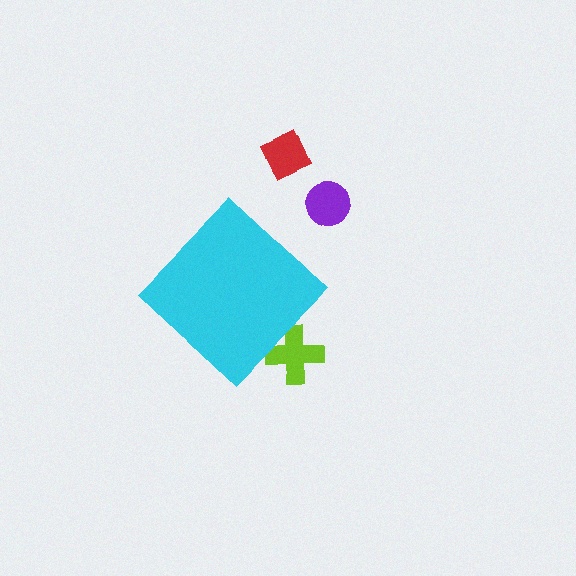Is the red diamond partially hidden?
No, the red diamond is fully visible.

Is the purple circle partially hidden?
No, the purple circle is fully visible.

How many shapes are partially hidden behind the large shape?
1 shape is partially hidden.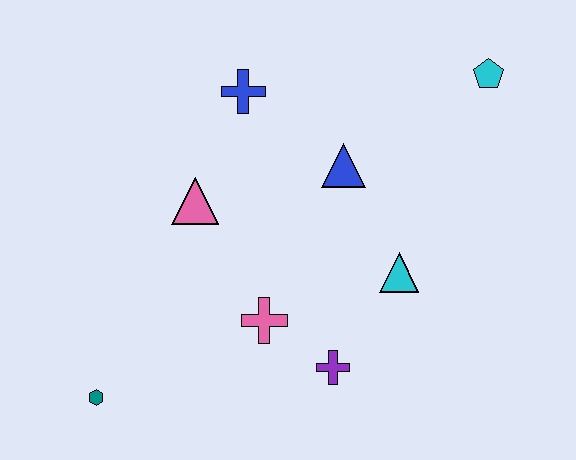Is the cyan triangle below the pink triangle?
Yes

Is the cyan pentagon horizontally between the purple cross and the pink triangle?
No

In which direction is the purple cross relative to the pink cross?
The purple cross is to the right of the pink cross.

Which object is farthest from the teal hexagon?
The cyan pentagon is farthest from the teal hexagon.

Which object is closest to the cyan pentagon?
The blue triangle is closest to the cyan pentagon.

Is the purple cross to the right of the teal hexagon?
Yes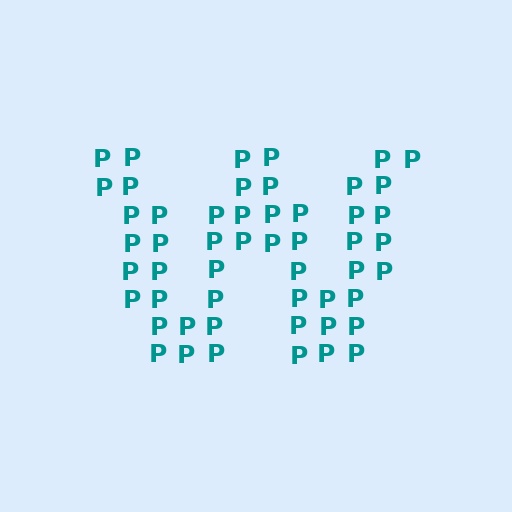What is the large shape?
The large shape is the letter W.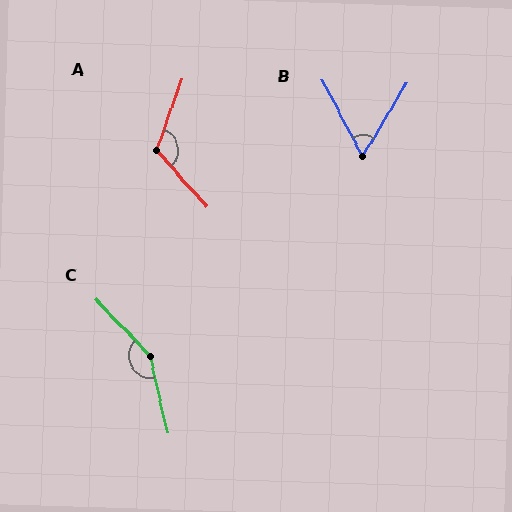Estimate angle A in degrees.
Approximately 119 degrees.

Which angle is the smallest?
B, at approximately 59 degrees.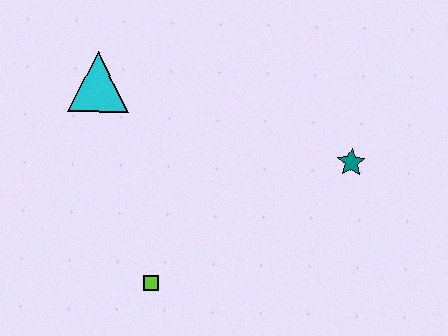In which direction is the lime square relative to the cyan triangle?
The lime square is below the cyan triangle.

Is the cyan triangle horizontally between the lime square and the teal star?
No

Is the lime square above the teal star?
No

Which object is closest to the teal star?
The lime square is closest to the teal star.